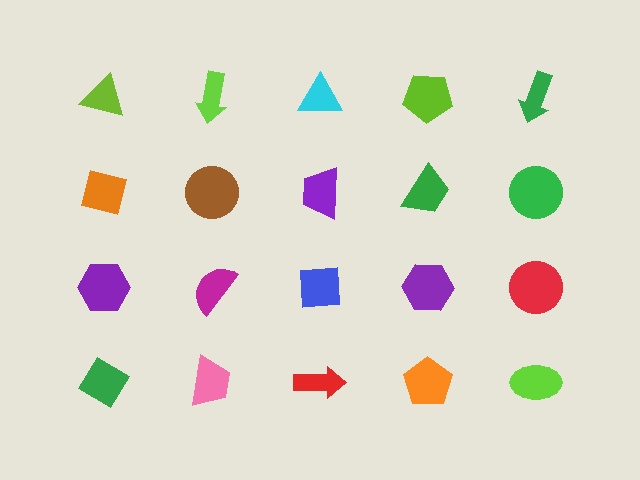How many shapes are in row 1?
5 shapes.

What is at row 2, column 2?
A brown circle.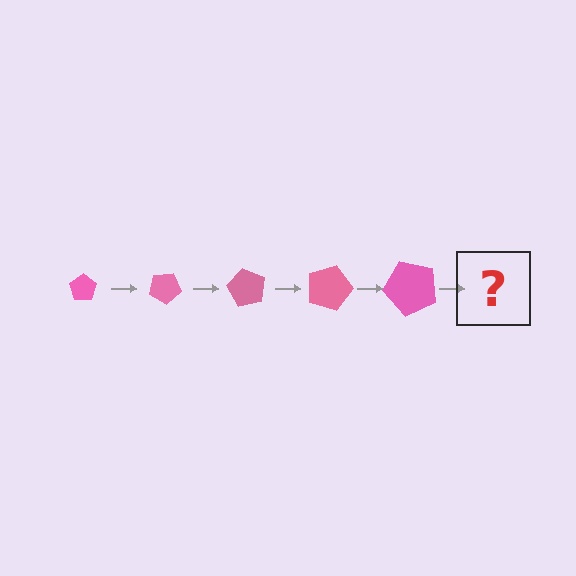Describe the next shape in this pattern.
It should be a pentagon, larger than the previous one and rotated 150 degrees from the start.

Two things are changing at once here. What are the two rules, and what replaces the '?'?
The two rules are that the pentagon grows larger each step and it rotates 30 degrees each step. The '?' should be a pentagon, larger than the previous one and rotated 150 degrees from the start.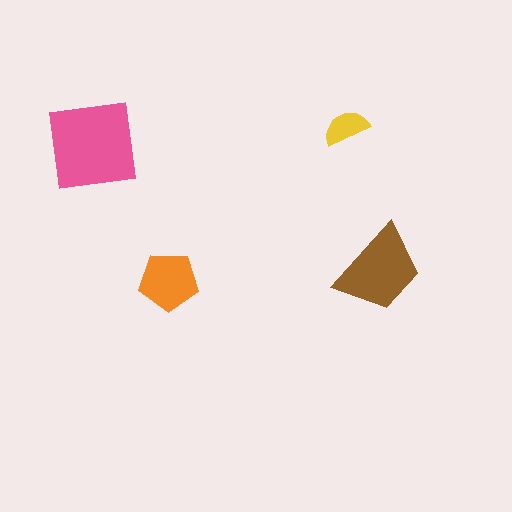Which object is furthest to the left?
The pink square is leftmost.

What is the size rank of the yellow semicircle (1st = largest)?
4th.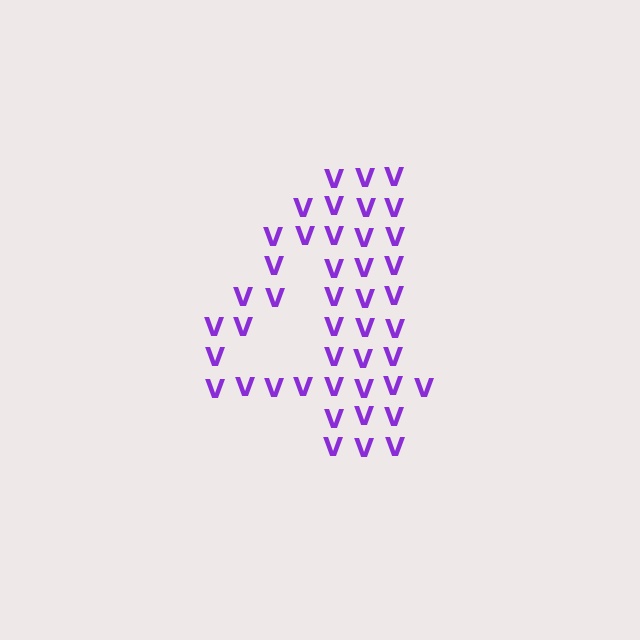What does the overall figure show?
The overall figure shows the digit 4.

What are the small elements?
The small elements are letter V's.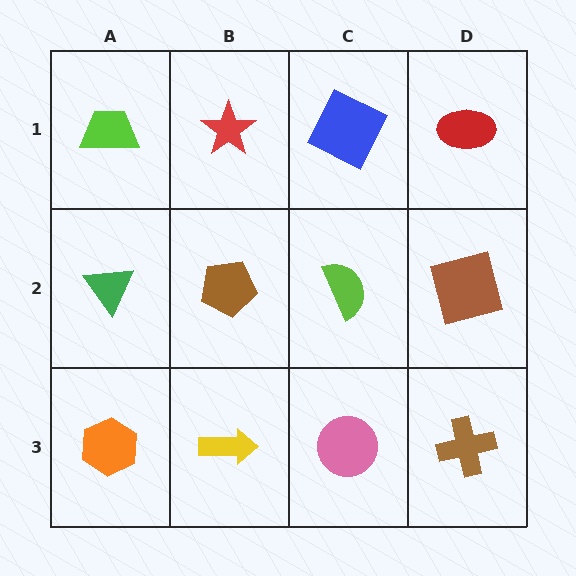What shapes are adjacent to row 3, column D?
A brown square (row 2, column D), a pink circle (row 3, column C).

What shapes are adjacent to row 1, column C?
A lime semicircle (row 2, column C), a red star (row 1, column B), a red ellipse (row 1, column D).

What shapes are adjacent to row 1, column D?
A brown square (row 2, column D), a blue square (row 1, column C).